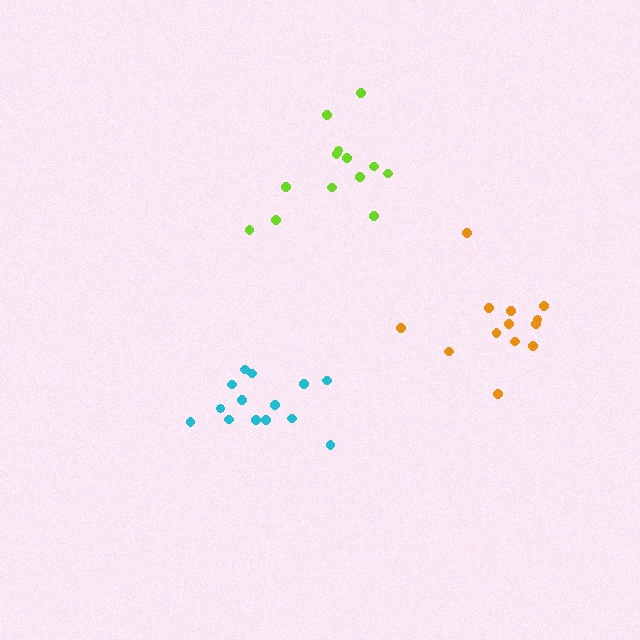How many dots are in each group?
Group 1: 13 dots, Group 2: 14 dots, Group 3: 13 dots (40 total).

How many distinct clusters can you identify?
There are 3 distinct clusters.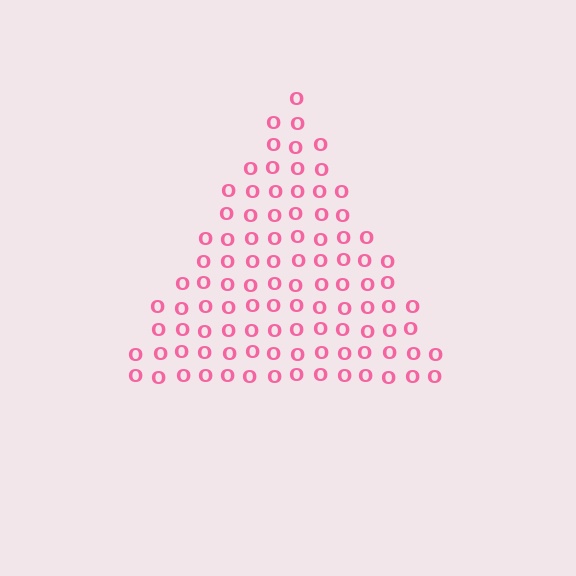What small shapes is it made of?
It is made of small letter O's.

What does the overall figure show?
The overall figure shows a triangle.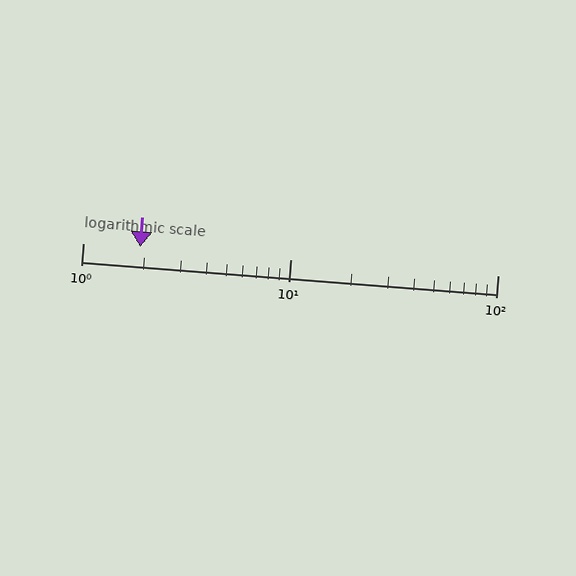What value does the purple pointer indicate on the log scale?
The pointer indicates approximately 1.9.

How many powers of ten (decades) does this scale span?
The scale spans 2 decades, from 1 to 100.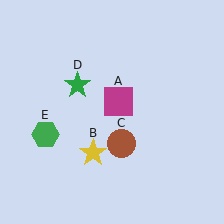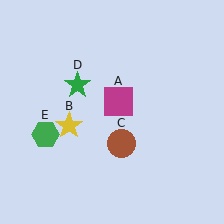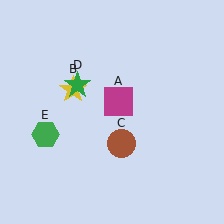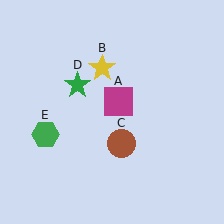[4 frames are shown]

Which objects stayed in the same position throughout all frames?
Magenta square (object A) and brown circle (object C) and green star (object D) and green hexagon (object E) remained stationary.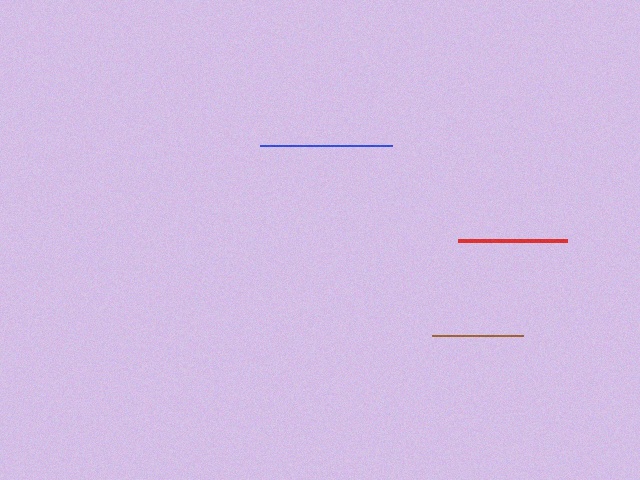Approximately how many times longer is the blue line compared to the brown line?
The blue line is approximately 1.4 times the length of the brown line.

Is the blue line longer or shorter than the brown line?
The blue line is longer than the brown line.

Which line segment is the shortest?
The brown line is the shortest at approximately 91 pixels.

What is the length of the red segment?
The red segment is approximately 109 pixels long.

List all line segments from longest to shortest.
From longest to shortest: blue, red, brown.